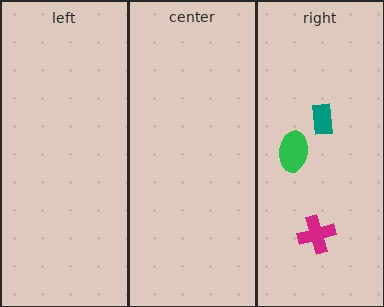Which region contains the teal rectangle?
The right region.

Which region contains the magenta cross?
The right region.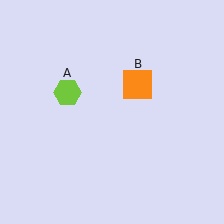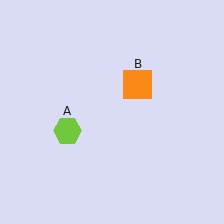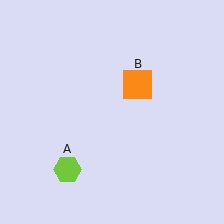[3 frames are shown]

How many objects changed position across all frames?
1 object changed position: lime hexagon (object A).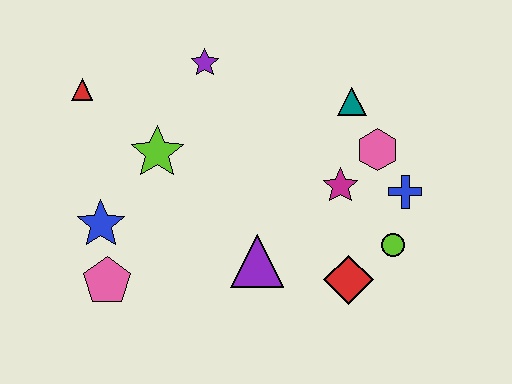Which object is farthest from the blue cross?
The red triangle is farthest from the blue cross.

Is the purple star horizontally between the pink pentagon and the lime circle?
Yes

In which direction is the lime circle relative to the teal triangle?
The lime circle is below the teal triangle.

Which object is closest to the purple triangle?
The red diamond is closest to the purple triangle.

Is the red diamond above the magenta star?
No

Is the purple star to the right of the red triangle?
Yes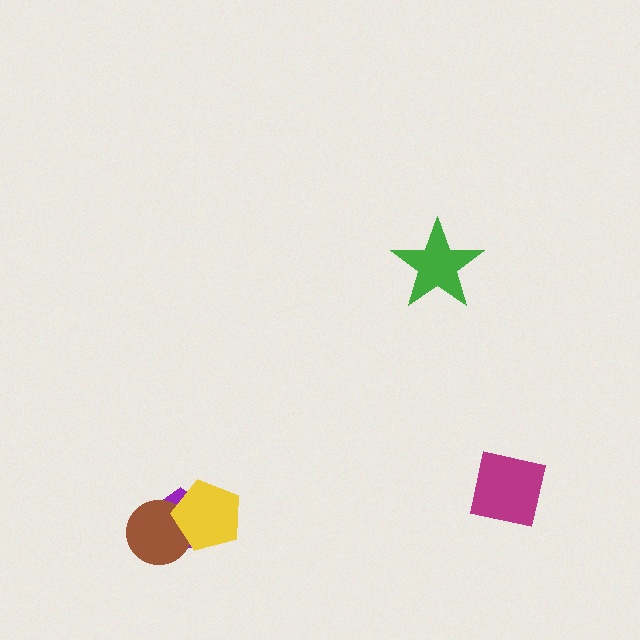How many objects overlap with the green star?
0 objects overlap with the green star.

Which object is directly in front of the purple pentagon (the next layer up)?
The brown circle is directly in front of the purple pentagon.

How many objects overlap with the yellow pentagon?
2 objects overlap with the yellow pentagon.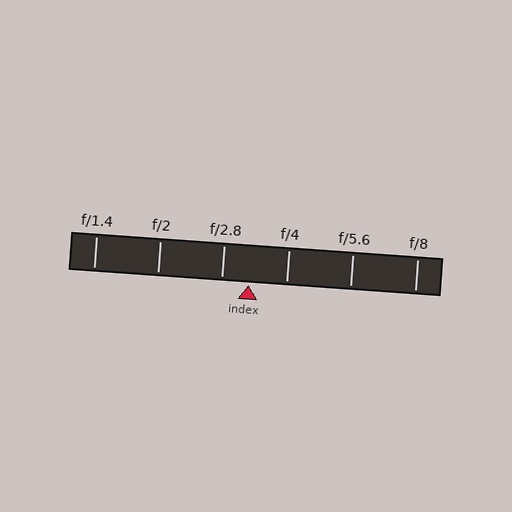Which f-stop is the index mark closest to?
The index mark is closest to f/2.8.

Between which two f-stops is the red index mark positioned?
The index mark is between f/2.8 and f/4.